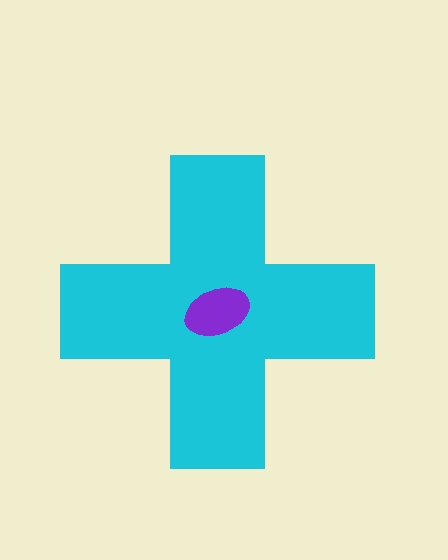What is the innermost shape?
The purple ellipse.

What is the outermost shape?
The cyan cross.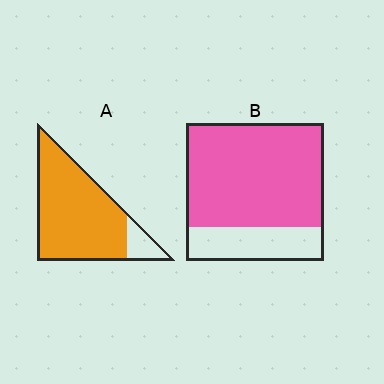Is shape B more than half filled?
Yes.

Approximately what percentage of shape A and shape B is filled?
A is approximately 90% and B is approximately 75%.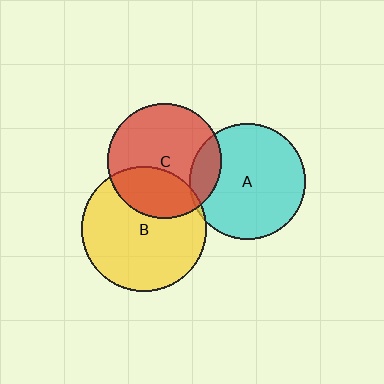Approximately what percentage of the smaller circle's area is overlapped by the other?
Approximately 30%.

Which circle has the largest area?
Circle B (yellow).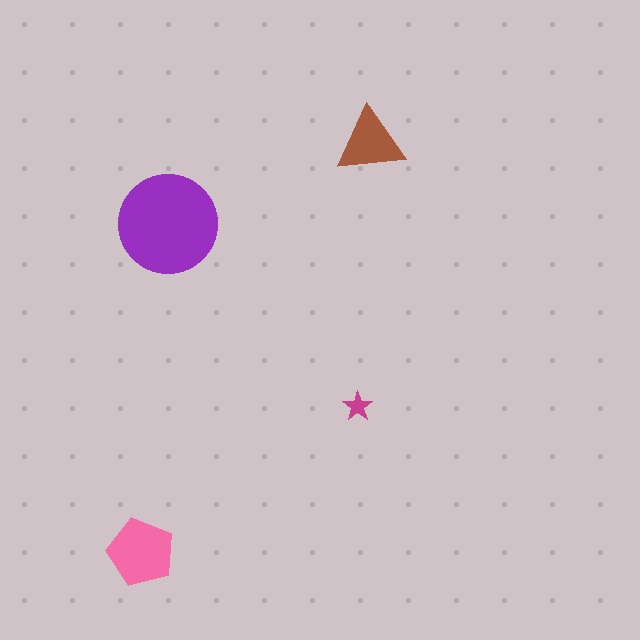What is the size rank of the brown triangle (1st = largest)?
3rd.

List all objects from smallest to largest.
The magenta star, the brown triangle, the pink pentagon, the purple circle.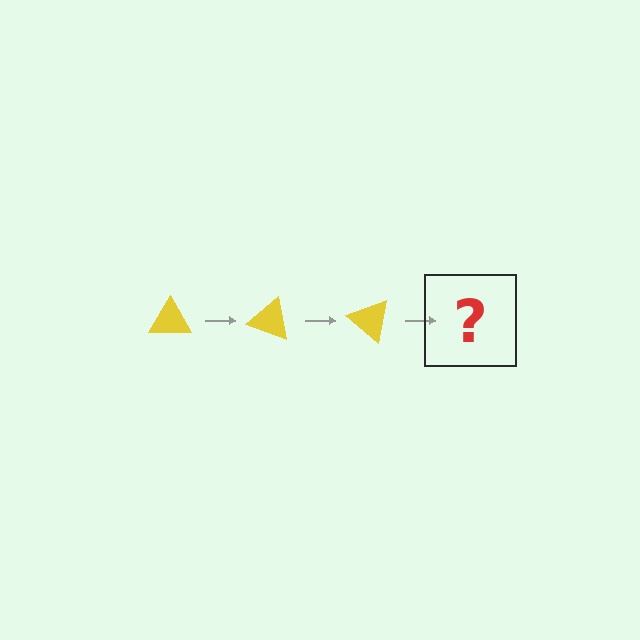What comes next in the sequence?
The next element should be a yellow triangle rotated 60 degrees.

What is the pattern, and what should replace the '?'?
The pattern is that the triangle rotates 20 degrees each step. The '?' should be a yellow triangle rotated 60 degrees.